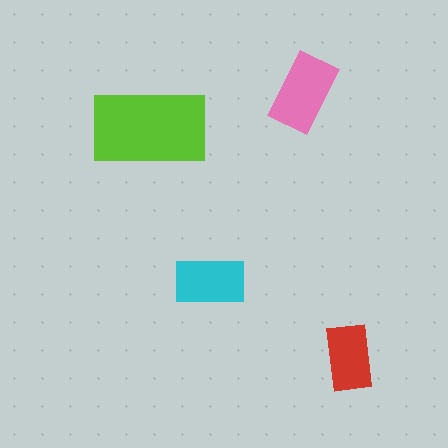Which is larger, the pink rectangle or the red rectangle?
The pink one.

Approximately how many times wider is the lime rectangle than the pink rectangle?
About 1.5 times wider.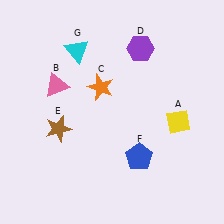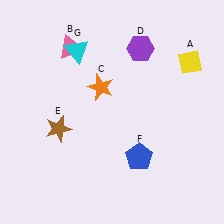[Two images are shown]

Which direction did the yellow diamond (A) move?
The yellow diamond (A) moved up.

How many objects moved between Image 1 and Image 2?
2 objects moved between the two images.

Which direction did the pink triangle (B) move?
The pink triangle (B) moved up.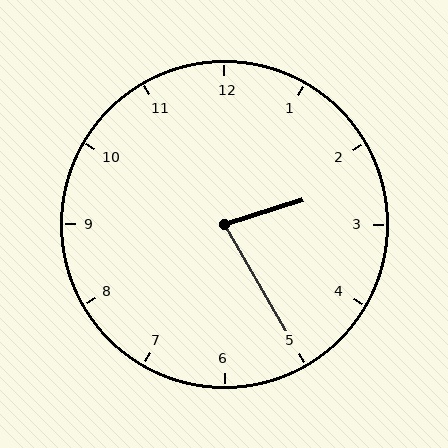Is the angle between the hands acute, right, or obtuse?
It is acute.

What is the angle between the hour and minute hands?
Approximately 78 degrees.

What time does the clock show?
2:25.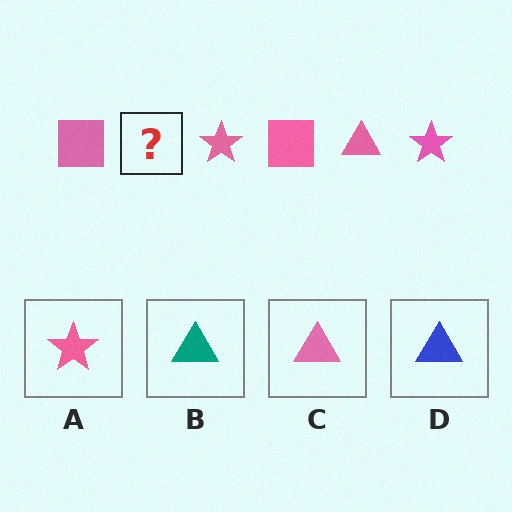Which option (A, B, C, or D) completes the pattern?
C.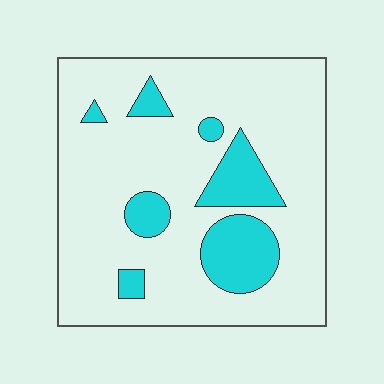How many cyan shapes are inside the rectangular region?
7.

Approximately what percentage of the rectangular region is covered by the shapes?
Approximately 20%.